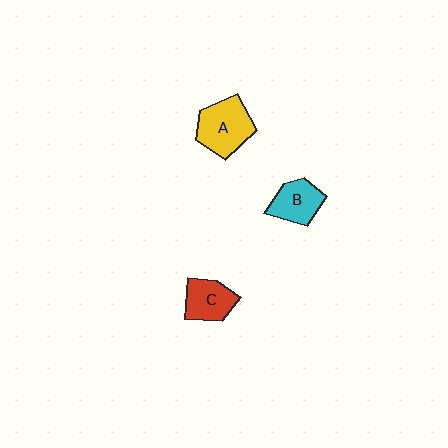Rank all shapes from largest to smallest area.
From largest to smallest: A (yellow), C (red), B (cyan).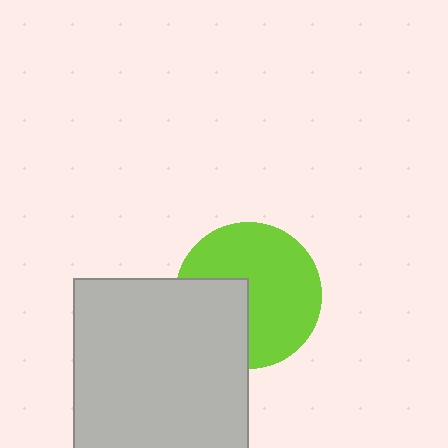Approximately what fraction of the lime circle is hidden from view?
Roughly 33% of the lime circle is hidden behind the light gray square.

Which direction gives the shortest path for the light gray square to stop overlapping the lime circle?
Moving left gives the shortest separation.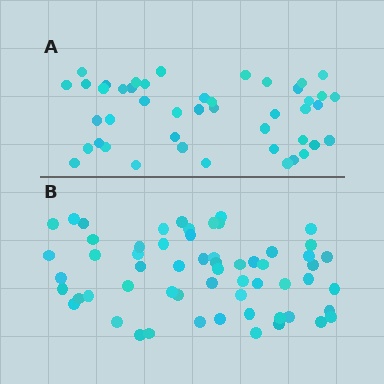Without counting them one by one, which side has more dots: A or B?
Region B (the bottom region) has more dots.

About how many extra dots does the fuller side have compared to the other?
Region B has approximately 15 more dots than region A.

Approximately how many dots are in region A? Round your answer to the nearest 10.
About 40 dots. (The exact count is 45, which rounds to 40.)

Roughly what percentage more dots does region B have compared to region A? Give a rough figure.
About 30% more.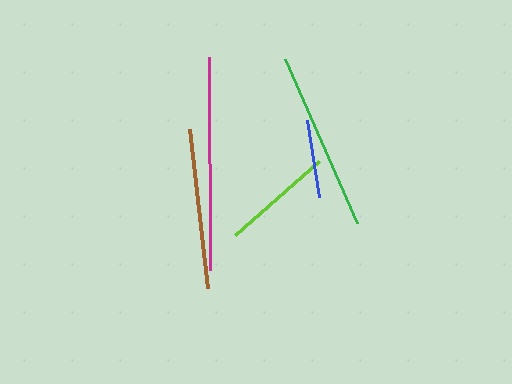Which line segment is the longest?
The magenta line is the longest at approximately 213 pixels.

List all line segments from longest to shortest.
From longest to shortest: magenta, green, brown, lime, blue.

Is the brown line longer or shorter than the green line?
The green line is longer than the brown line.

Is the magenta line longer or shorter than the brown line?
The magenta line is longer than the brown line.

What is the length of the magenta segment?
The magenta segment is approximately 213 pixels long.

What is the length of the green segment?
The green segment is approximately 179 pixels long.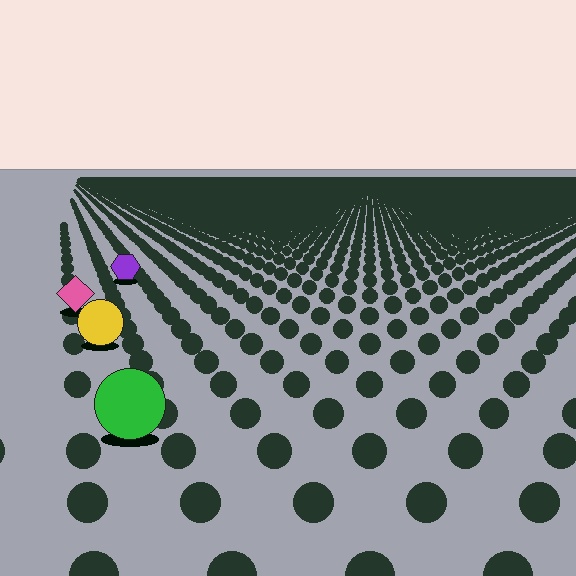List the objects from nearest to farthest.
From nearest to farthest: the green circle, the yellow circle, the pink diamond, the purple hexagon.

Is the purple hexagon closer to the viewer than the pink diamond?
No. The pink diamond is closer — you can tell from the texture gradient: the ground texture is coarser near it.